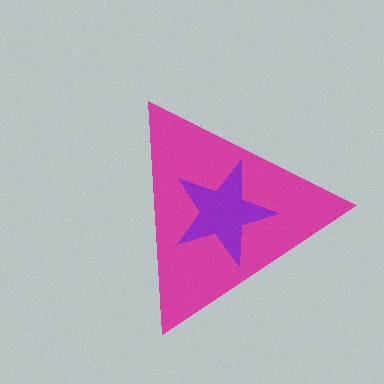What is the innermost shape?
The purple star.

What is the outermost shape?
The magenta triangle.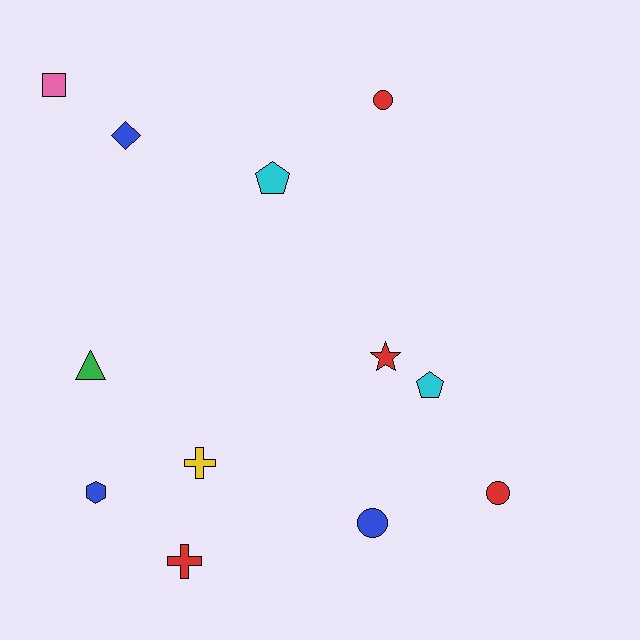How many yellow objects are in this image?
There is 1 yellow object.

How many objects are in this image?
There are 12 objects.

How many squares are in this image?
There is 1 square.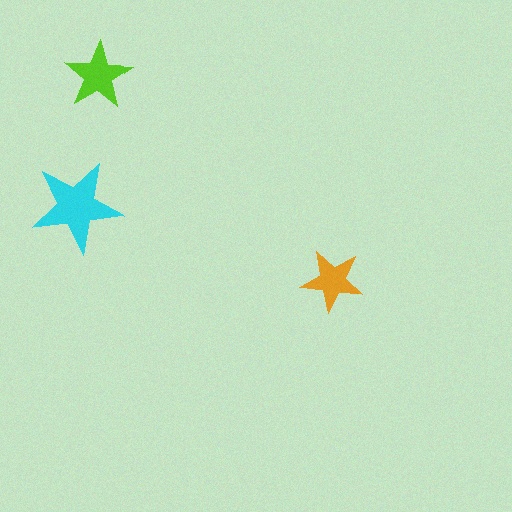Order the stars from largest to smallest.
the cyan one, the lime one, the orange one.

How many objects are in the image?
There are 3 objects in the image.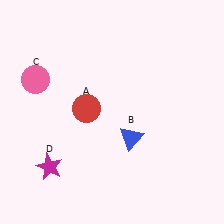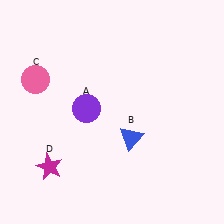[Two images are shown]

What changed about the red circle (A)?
In Image 1, A is red. In Image 2, it changed to purple.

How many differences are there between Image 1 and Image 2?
There is 1 difference between the two images.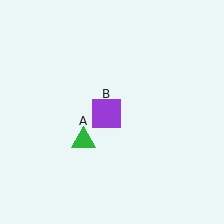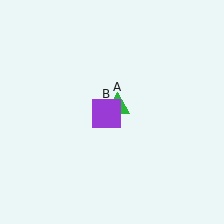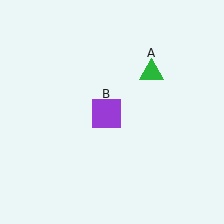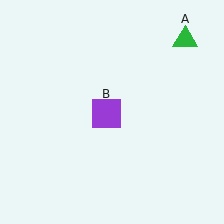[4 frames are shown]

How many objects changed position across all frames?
1 object changed position: green triangle (object A).